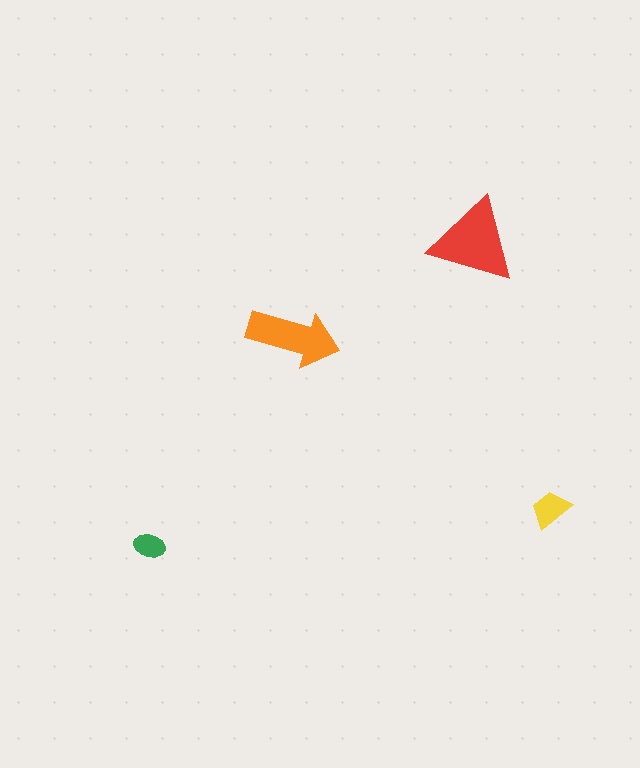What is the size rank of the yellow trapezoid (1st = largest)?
3rd.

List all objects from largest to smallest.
The red triangle, the orange arrow, the yellow trapezoid, the green ellipse.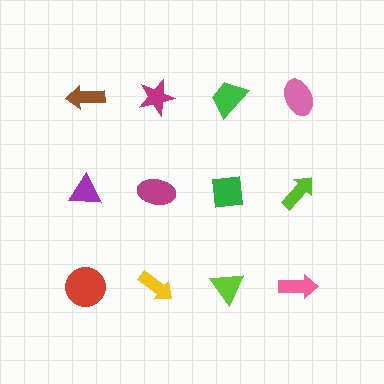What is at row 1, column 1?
A brown arrow.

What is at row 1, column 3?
A green trapezoid.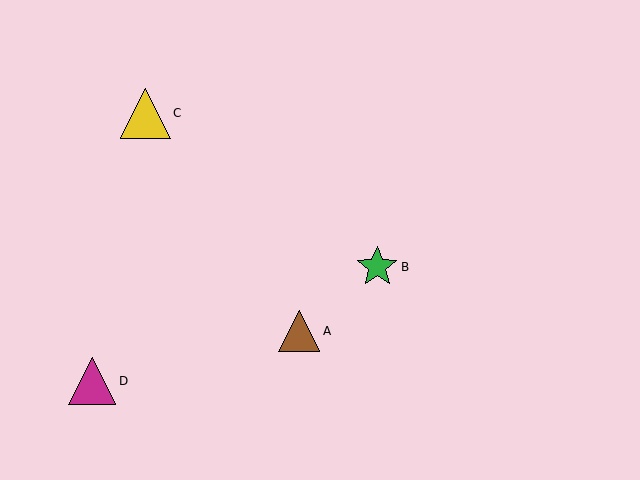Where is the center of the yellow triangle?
The center of the yellow triangle is at (145, 113).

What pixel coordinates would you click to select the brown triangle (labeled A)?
Click at (299, 331) to select the brown triangle A.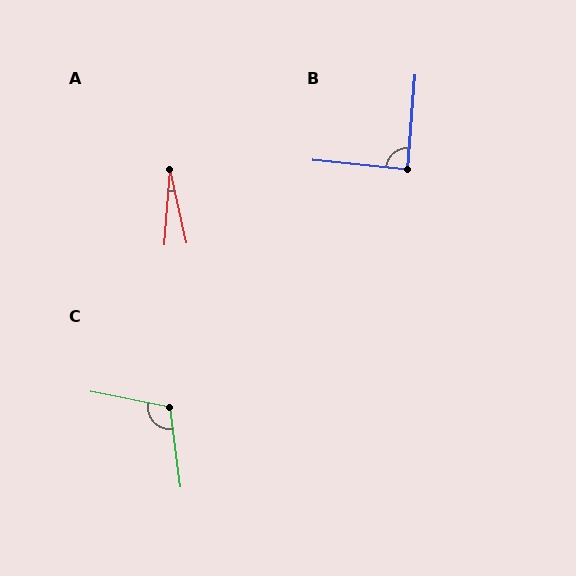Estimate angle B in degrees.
Approximately 89 degrees.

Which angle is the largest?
C, at approximately 109 degrees.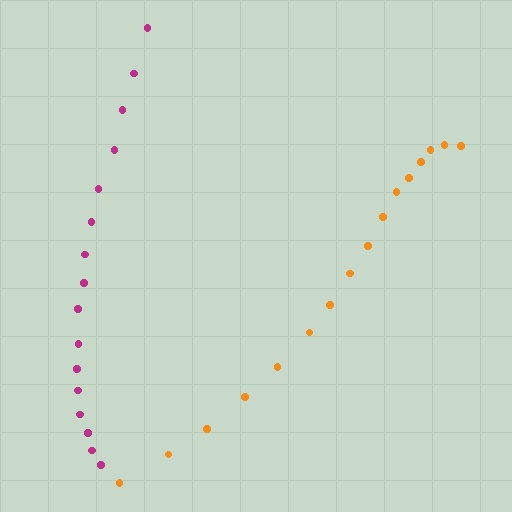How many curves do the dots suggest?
There are 2 distinct paths.